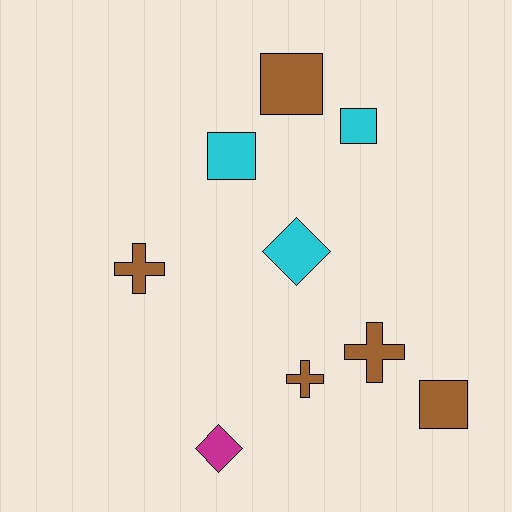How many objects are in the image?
There are 9 objects.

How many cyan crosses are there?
There are no cyan crosses.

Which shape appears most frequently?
Square, with 4 objects.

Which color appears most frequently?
Brown, with 5 objects.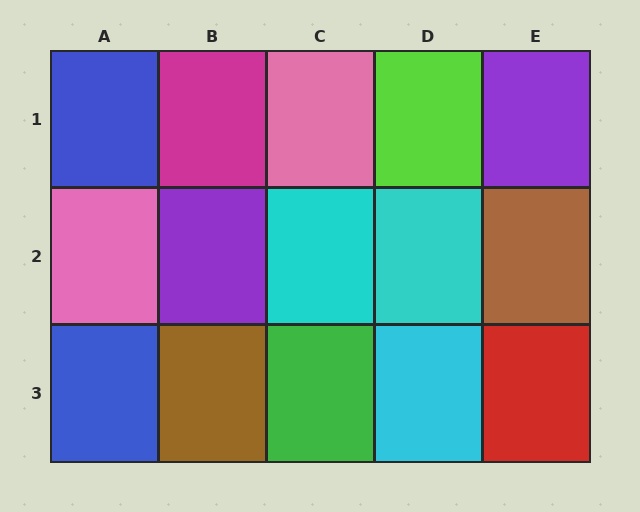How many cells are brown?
2 cells are brown.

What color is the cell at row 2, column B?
Purple.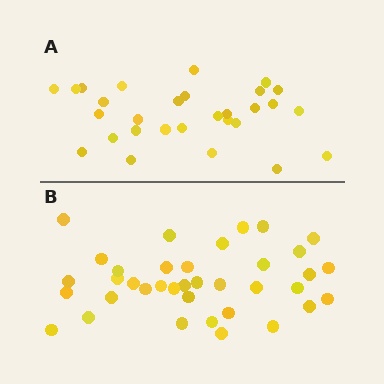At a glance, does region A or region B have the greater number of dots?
Region B (the bottom region) has more dots.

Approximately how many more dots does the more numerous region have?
Region B has roughly 8 or so more dots than region A.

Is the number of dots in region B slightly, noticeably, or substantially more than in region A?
Region B has noticeably more, but not dramatically so. The ratio is roughly 1.3 to 1.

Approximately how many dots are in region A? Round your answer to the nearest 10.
About 30 dots. (The exact count is 29, which rounds to 30.)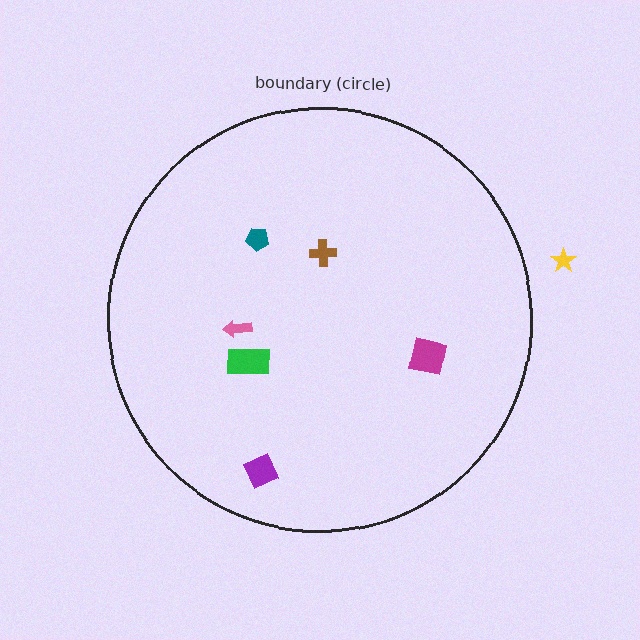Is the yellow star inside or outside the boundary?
Outside.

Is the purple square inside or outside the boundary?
Inside.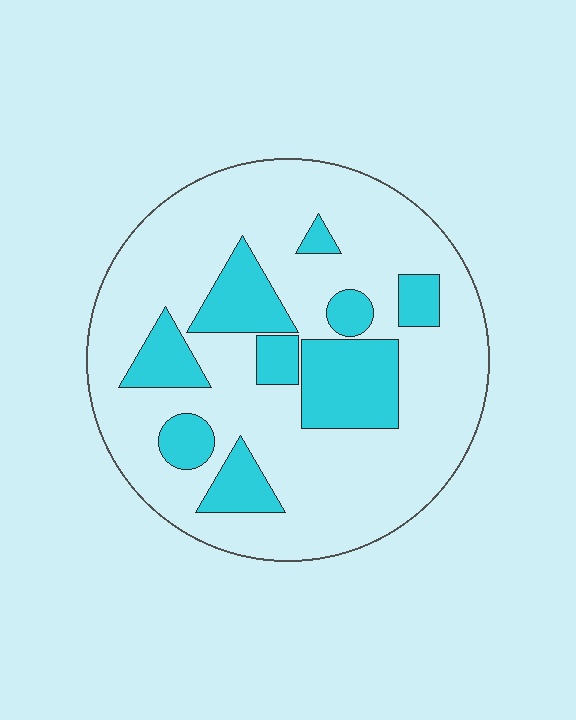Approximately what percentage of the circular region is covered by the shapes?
Approximately 25%.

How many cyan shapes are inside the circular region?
9.